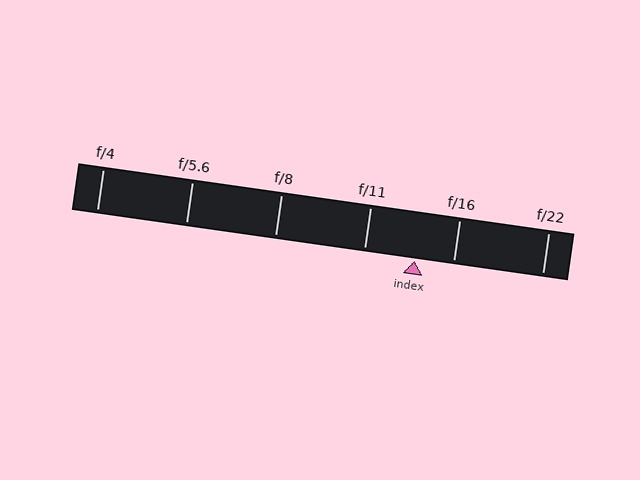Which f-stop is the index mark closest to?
The index mark is closest to f/16.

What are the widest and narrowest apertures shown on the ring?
The widest aperture shown is f/4 and the narrowest is f/22.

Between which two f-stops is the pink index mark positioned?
The index mark is between f/11 and f/16.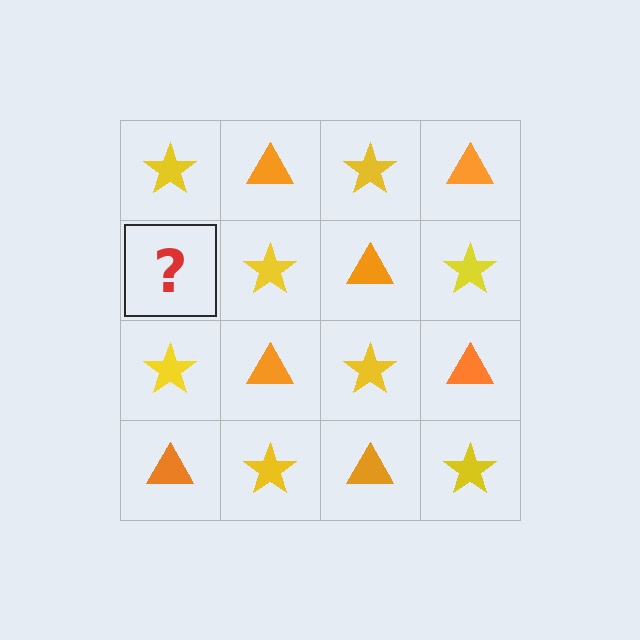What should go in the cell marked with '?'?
The missing cell should contain an orange triangle.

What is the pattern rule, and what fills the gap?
The rule is that it alternates yellow star and orange triangle in a checkerboard pattern. The gap should be filled with an orange triangle.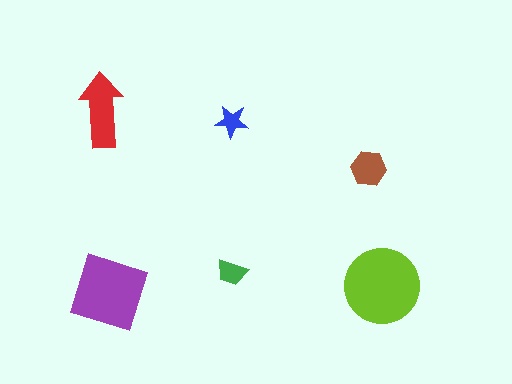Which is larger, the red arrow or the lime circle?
The lime circle.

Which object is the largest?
The lime circle.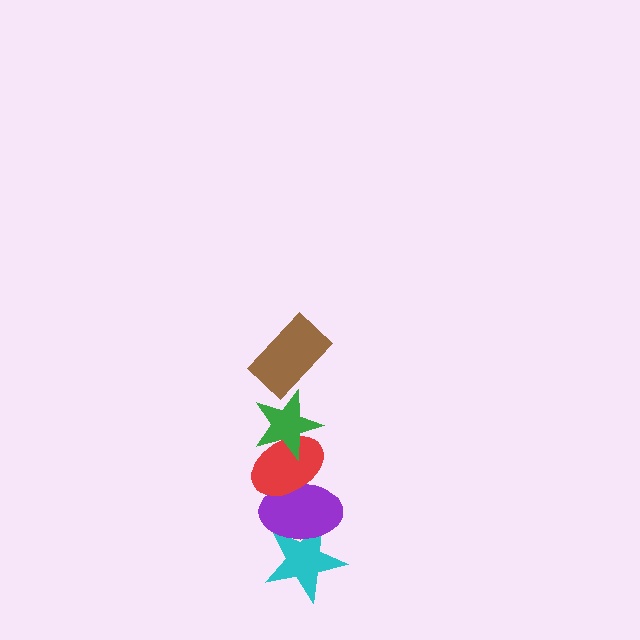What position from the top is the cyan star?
The cyan star is 5th from the top.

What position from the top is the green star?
The green star is 2nd from the top.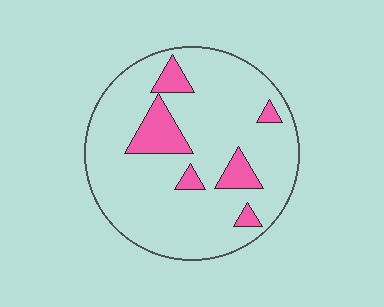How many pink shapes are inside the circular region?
6.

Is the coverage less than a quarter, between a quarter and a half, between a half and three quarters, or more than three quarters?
Less than a quarter.